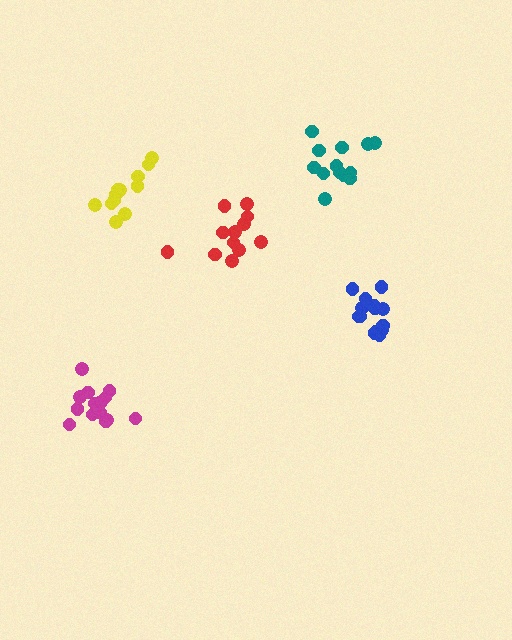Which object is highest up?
The teal cluster is topmost.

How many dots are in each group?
Group 1: 15 dots, Group 2: 14 dots, Group 3: 13 dots, Group 4: 12 dots, Group 5: 12 dots (66 total).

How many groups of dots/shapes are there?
There are 5 groups.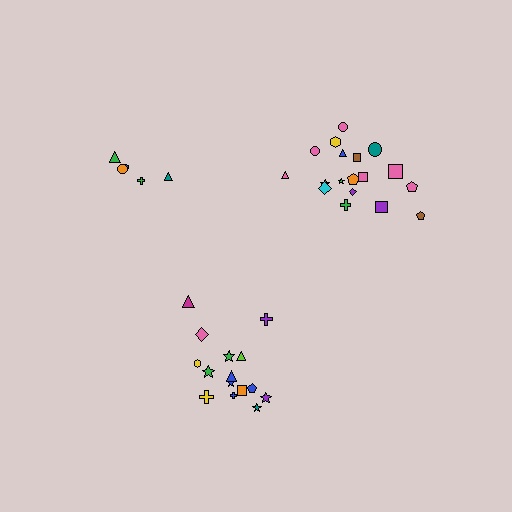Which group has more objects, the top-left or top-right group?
The top-right group.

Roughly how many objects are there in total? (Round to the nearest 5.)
Roughly 40 objects in total.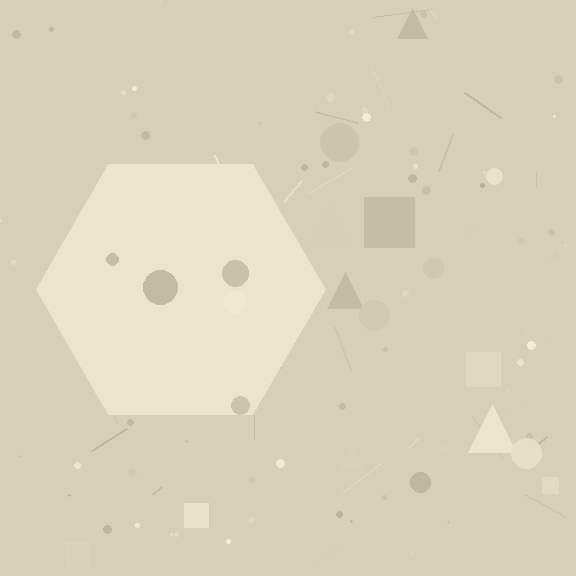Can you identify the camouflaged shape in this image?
The camouflaged shape is a hexagon.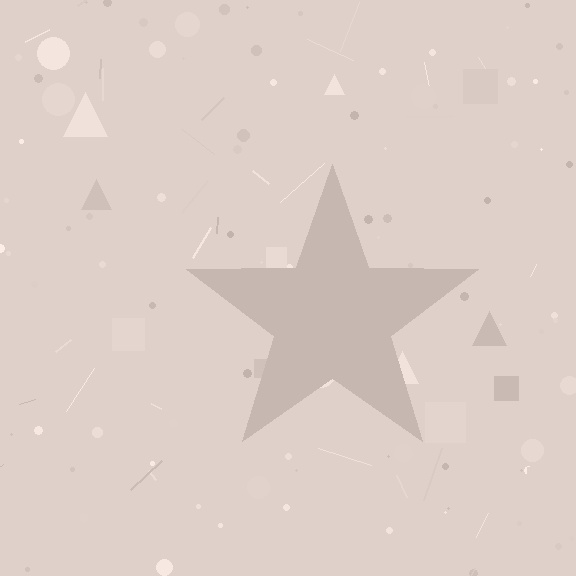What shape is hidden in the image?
A star is hidden in the image.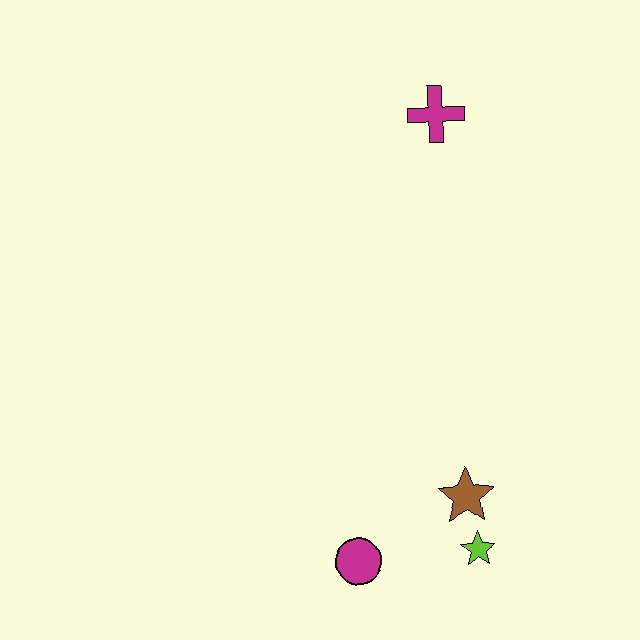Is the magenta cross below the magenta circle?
No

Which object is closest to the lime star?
The brown star is closest to the lime star.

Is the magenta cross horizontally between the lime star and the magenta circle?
Yes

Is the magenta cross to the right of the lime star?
No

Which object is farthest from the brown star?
The magenta cross is farthest from the brown star.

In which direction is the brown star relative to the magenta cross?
The brown star is below the magenta cross.